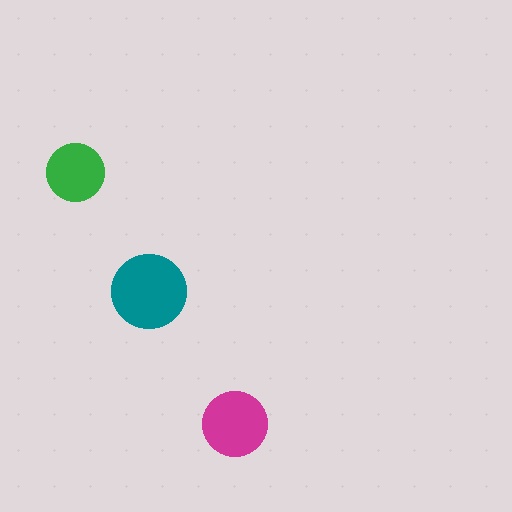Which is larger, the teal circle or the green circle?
The teal one.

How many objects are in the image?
There are 3 objects in the image.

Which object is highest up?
The green circle is topmost.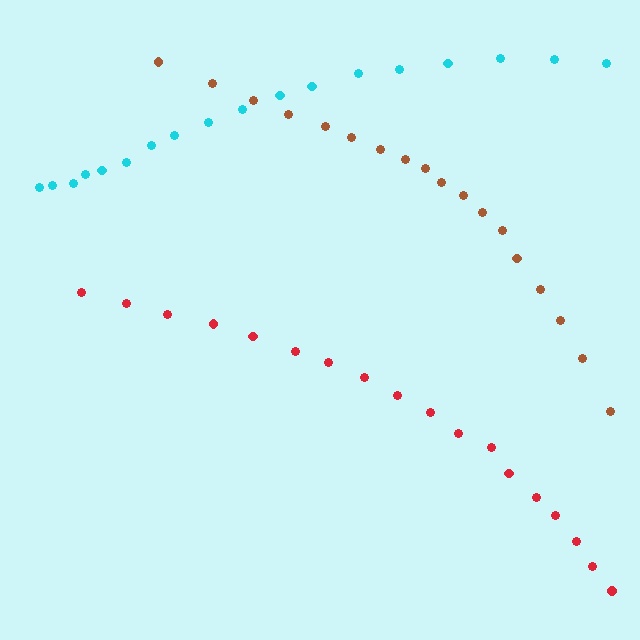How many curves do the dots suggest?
There are 3 distinct paths.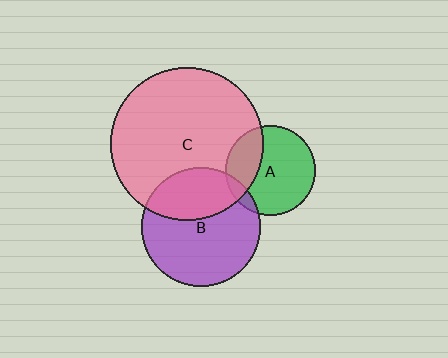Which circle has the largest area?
Circle C (pink).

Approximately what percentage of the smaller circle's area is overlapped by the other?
Approximately 35%.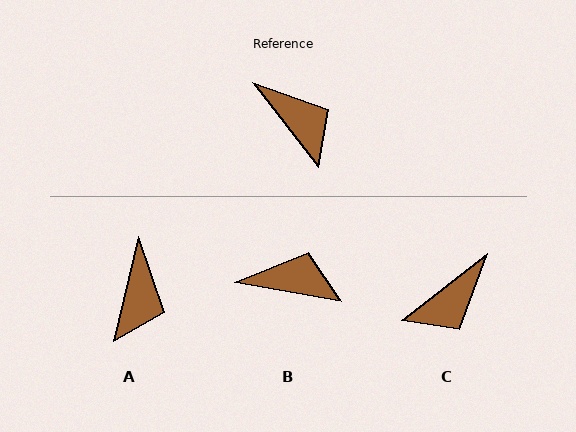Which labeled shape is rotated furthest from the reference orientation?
C, about 90 degrees away.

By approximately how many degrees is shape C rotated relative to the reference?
Approximately 90 degrees clockwise.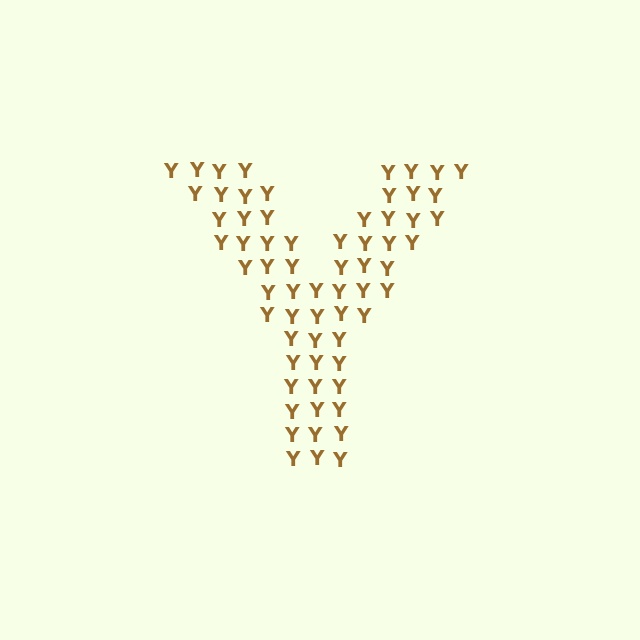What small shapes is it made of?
It is made of small letter Y's.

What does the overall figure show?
The overall figure shows the letter Y.